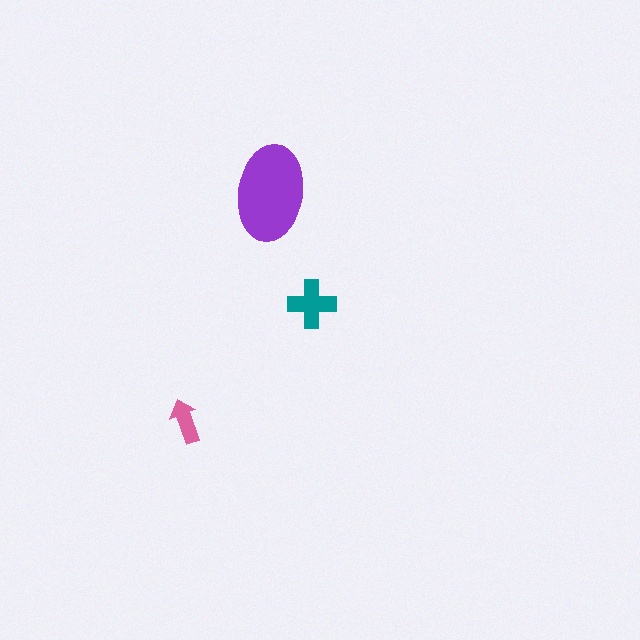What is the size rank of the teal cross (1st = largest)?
2nd.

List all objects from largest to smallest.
The purple ellipse, the teal cross, the pink arrow.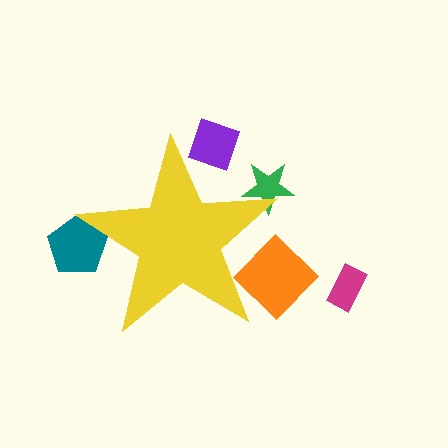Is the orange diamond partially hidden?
Yes, the orange diamond is partially hidden behind the yellow star.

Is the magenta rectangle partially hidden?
No, the magenta rectangle is fully visible.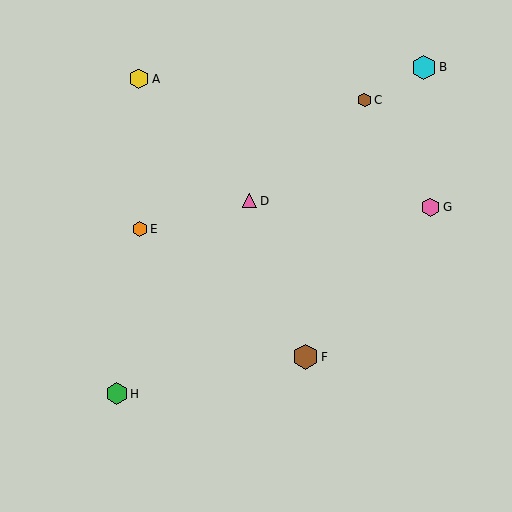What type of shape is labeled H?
Shape H is a green hexagon.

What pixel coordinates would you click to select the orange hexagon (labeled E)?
Click at (140, 229) to select the orange hexagon E.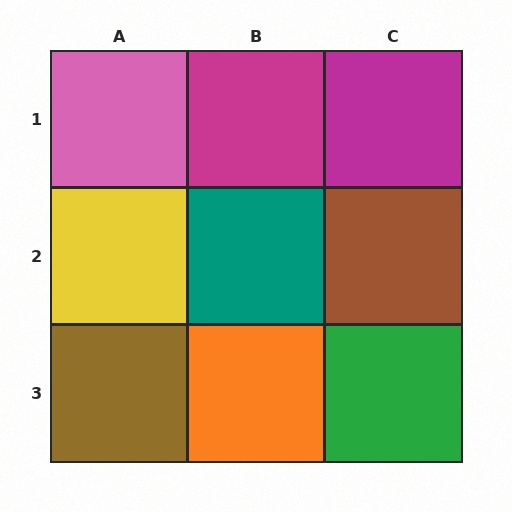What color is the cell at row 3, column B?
Orange.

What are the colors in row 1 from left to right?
Pink, magenta, magenta.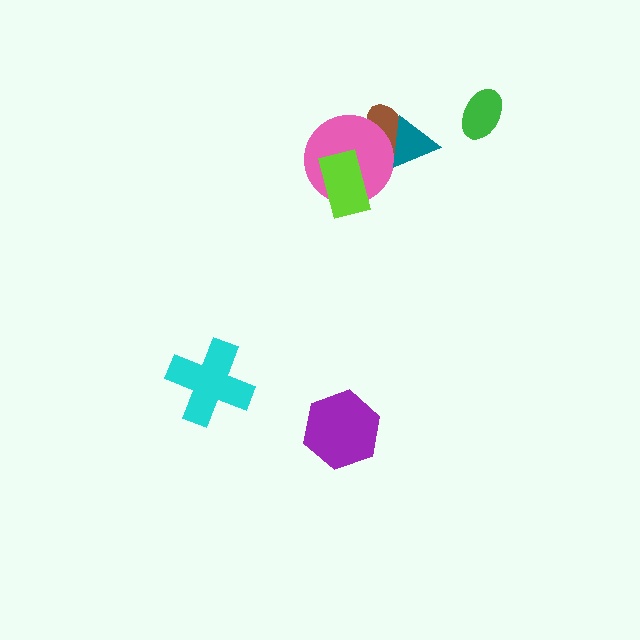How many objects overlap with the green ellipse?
0 objects overlap with the green ellipse.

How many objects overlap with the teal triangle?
2 objects overlap with the teal triangle.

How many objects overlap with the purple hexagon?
0 objects overlap with the purple hexagon.